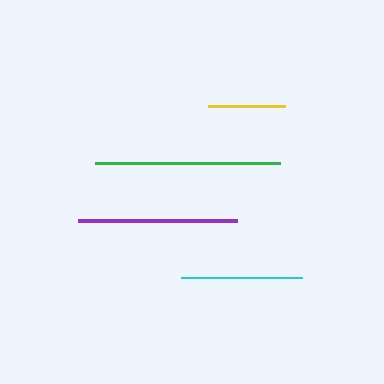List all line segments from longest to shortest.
From longest to shortest: green, purple, cyan, yellow.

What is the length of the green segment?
The green segment is approximately 186 pixels long.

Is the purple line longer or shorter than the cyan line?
The purple line is longer than the cyan line.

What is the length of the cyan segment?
The cyan segment is approximately 121 pixels long.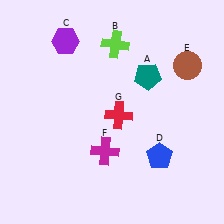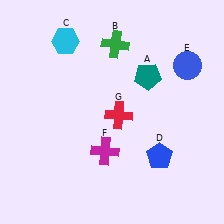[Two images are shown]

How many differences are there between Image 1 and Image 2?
There are 3 differences between the two images.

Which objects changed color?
B changed from lime to green. C changed from purple to cyan. E changed from brown to blue.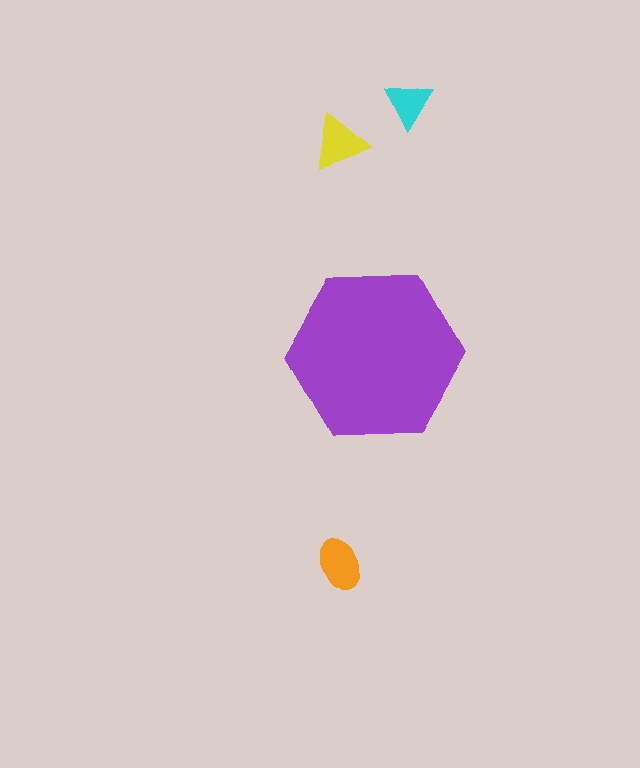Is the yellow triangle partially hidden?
No, the yellow triangle is fully visible.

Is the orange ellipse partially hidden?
No, the orange ellipse is fully visible.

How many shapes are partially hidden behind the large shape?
0 shapes are partially hidden.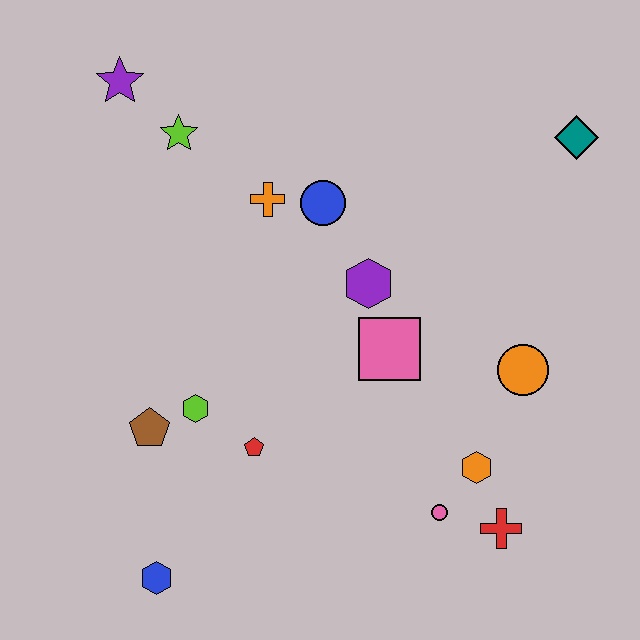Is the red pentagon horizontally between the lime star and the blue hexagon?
No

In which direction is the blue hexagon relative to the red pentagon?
The blue hexagon is below the red pentagon.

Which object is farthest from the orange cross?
The red cross is farthest from the orange cross.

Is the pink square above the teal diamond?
No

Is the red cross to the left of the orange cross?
No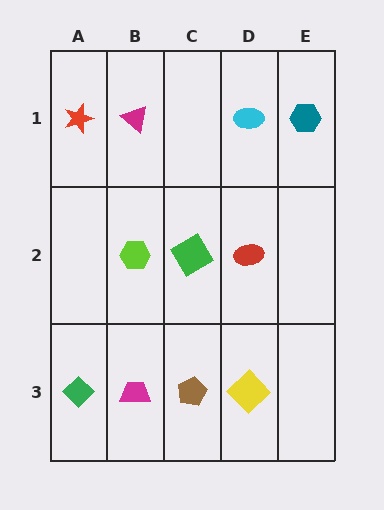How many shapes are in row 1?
4 shapes.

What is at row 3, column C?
A brown pentagon.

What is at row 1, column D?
A cyan ellipse.